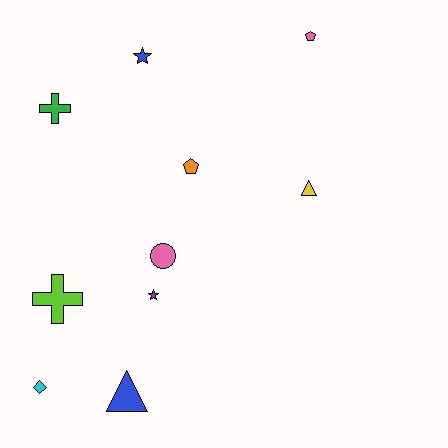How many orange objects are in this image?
There is 1 orange object.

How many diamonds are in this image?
There is 1 diamond.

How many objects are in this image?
There are 10 objects.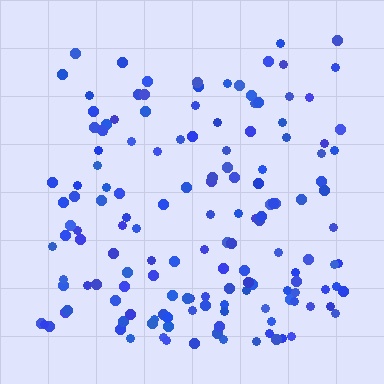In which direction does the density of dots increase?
From top to bottom, with the bottom side densest.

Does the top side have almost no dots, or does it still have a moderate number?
Still a moderate number, just noticeably fewer than the bottom.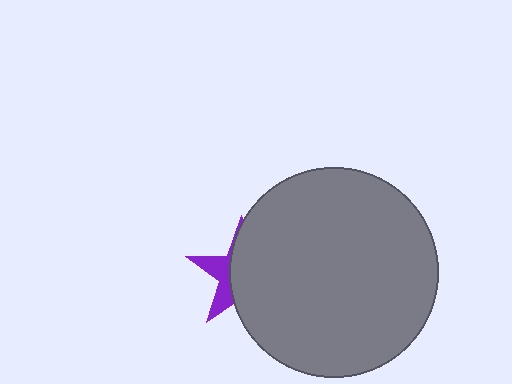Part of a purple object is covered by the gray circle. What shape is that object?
It is a star.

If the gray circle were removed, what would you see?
You would see the complete purple star.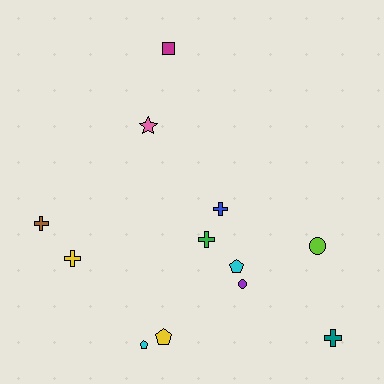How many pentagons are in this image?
There are 3 pentagons.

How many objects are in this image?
There are 12 objects.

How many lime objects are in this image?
There is 1 lime object.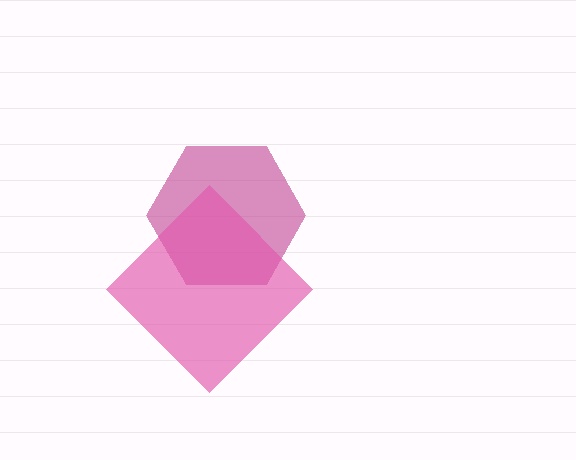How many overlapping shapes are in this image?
There are 2 overlapping shapes in the image.